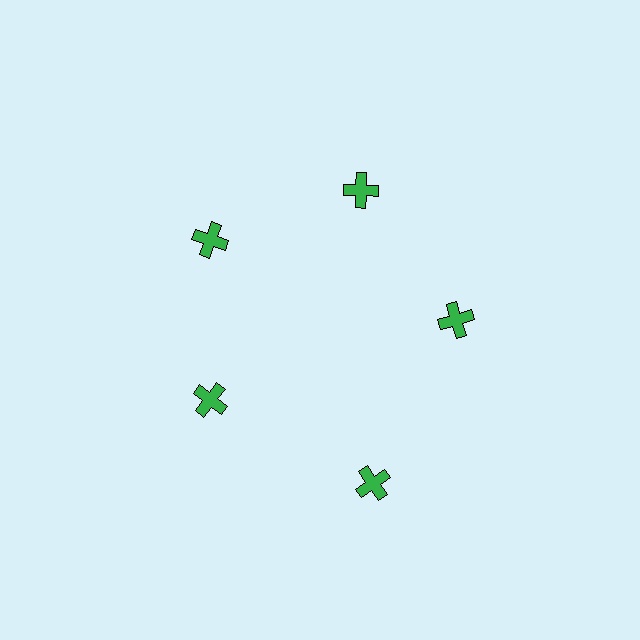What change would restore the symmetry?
The symmetry would be restored by moving it inward, back onto the ring so that all 5 crosses sit at equal angles and equal distance from the center.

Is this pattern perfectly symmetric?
No. The 5 green crosses are arranged in a ring, but one element near the 5 o'clock position is pushed outward from the center, breaking the 5-fold rotational symmetry.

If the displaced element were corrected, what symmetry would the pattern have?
It would have 5-fold rotational symmetry — the pattern would map onto itself every 72 degrees.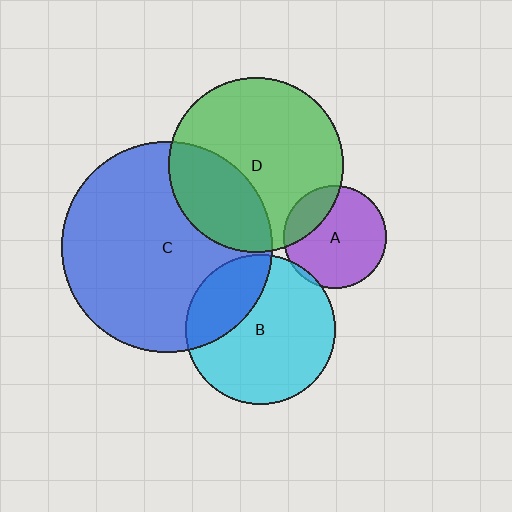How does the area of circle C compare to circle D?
Approximately 1.5 times.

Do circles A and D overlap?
Yes.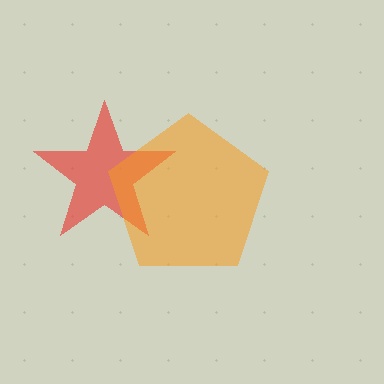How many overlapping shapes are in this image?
There are 2 overlapping shapes in the image.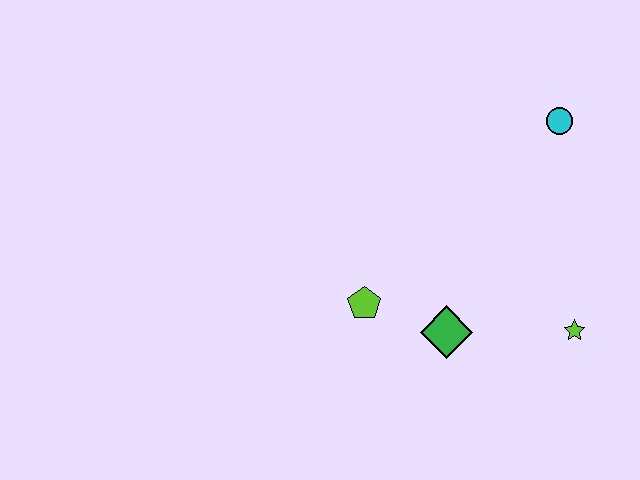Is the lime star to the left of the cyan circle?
No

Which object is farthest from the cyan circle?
The lime pentagon is farthest from the cyan circle.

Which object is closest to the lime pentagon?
The green diamond is closest to the lime pentagon.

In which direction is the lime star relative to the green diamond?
The lime star is to the right of the green diamond.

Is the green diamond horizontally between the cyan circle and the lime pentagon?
Yes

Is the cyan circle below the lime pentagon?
No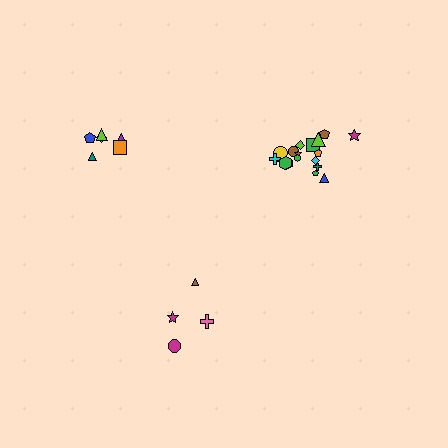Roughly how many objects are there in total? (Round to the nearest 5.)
Roughly 30 objects in total.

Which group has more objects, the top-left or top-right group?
The top-right group.